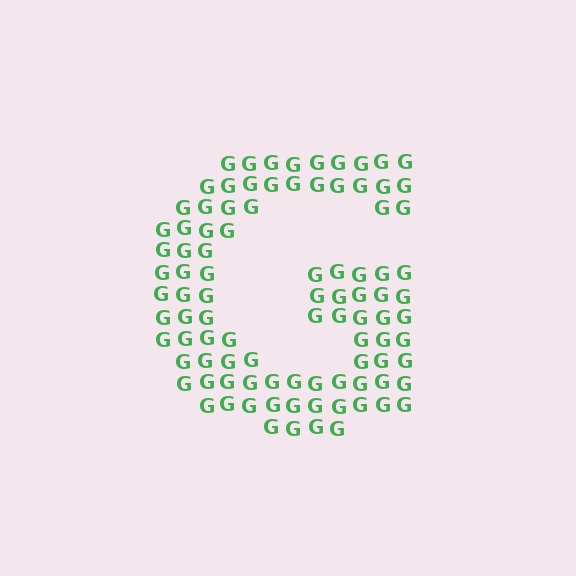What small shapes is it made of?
It is made of small letter G's.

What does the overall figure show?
The overall figure shows the letter G.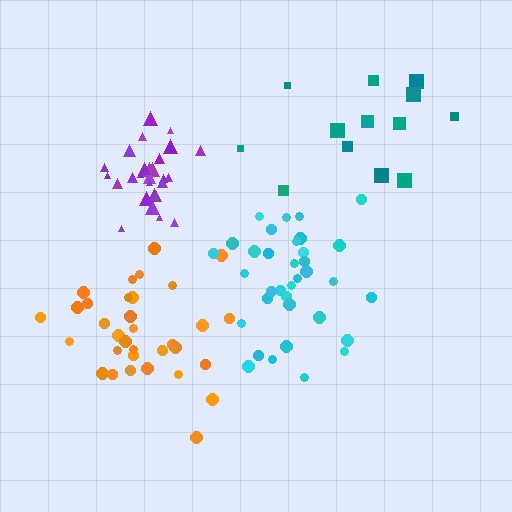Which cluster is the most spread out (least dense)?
Teal.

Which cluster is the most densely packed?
Purple.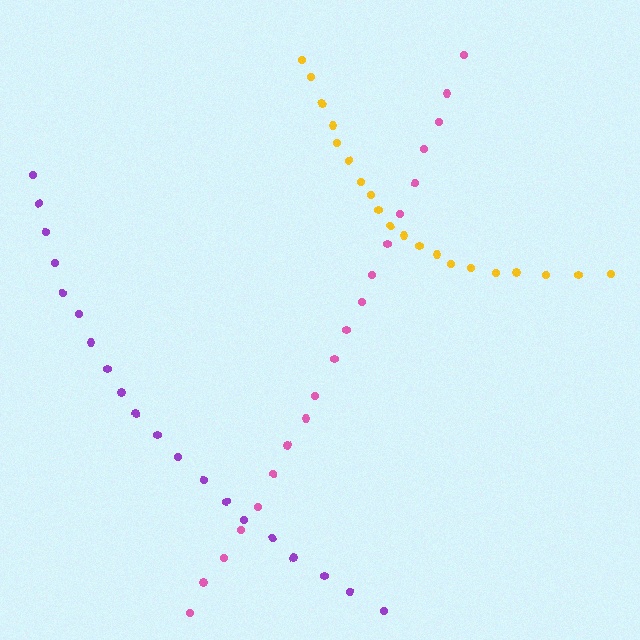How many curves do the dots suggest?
There are 3 distinct paths.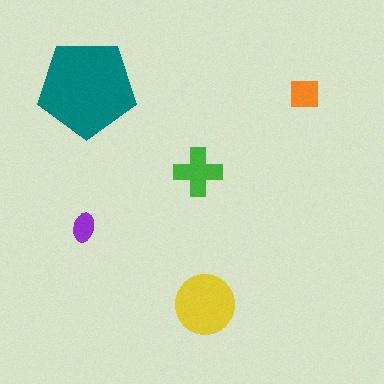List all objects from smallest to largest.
The purple ellipse, the orange square, the green cross, the yellow circle, the teal pentagon.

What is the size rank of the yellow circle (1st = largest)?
2nd.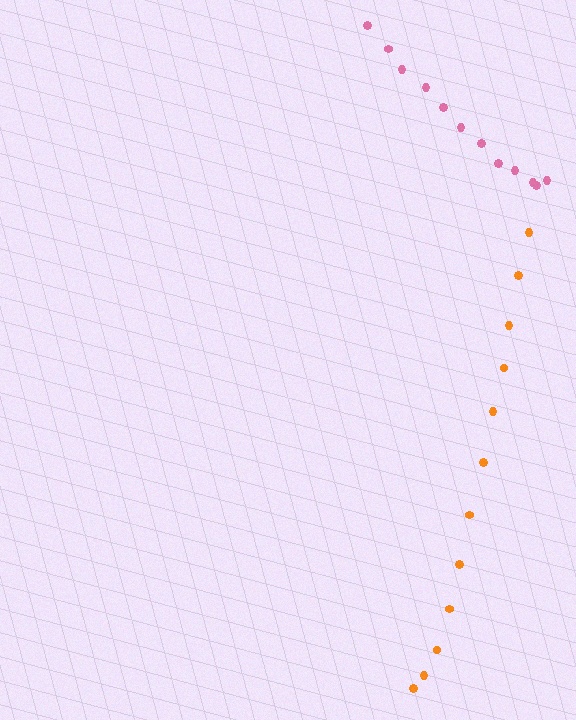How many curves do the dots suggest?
There are 2 distinct paths.